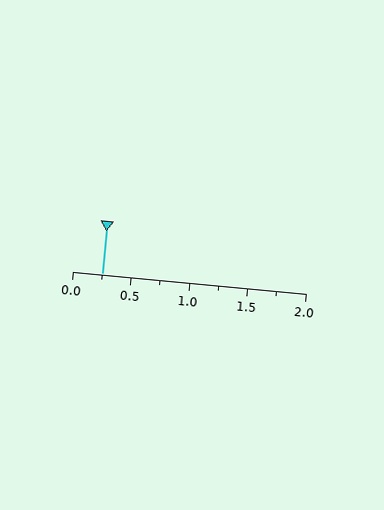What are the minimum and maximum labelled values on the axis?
The axis runs from 0.0 to 2.0.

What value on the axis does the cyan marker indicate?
The marker indicates approximately 0.25.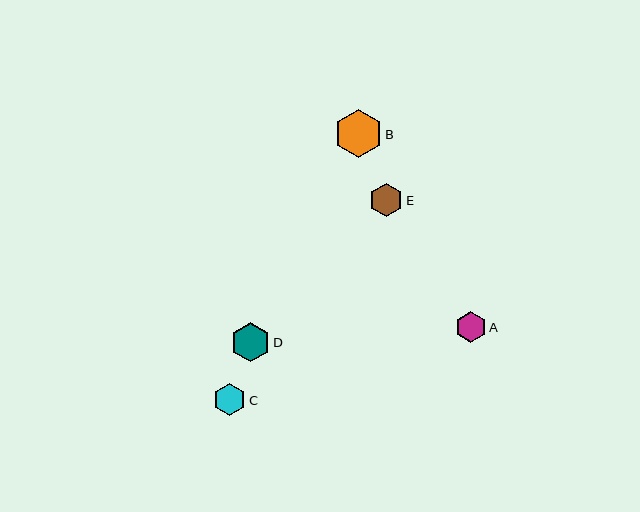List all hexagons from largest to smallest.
From largest to smallest: B, D, E, C, A.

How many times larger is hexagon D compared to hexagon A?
Hexagon D is approximately 1.3 times the size of hexagon A.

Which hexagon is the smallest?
Hexagon A is the smallest with a size of approximately 31 pixels.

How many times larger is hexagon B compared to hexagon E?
Hexagon B is approximately 1.5 times the size of hexagon E.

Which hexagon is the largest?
Hexagon B is the largest with a size of approximately 48 pixels.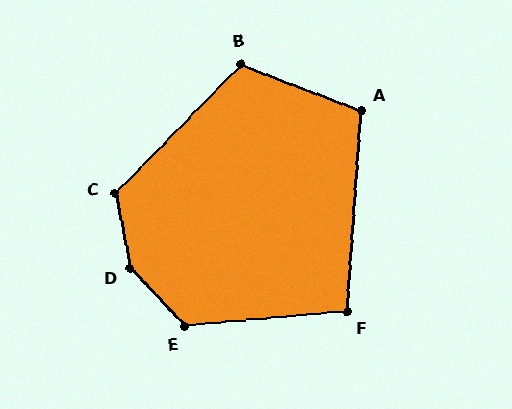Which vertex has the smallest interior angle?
F, at approximately 99 degrees.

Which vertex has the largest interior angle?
D, at approximately 148 degrees.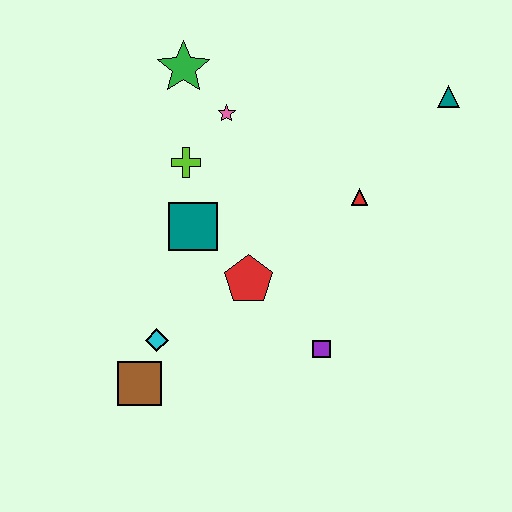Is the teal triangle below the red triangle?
No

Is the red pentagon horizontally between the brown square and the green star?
No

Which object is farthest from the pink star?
The brown square is farthest from the pink star.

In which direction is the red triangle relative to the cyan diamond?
The red triangle is to the right of the cyan diamond.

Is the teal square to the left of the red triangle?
Yes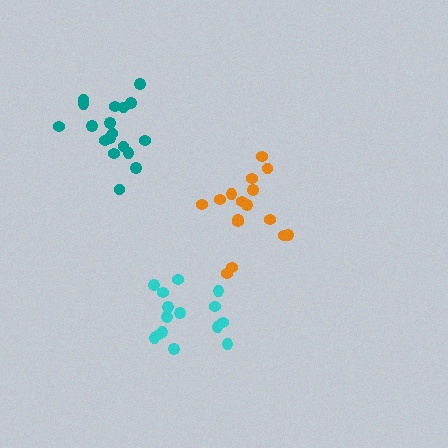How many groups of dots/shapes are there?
There are 3 groups.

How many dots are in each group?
Group 1: 15 dots, Group 2: 16 dots, Group 3: 18 dots (49 total).